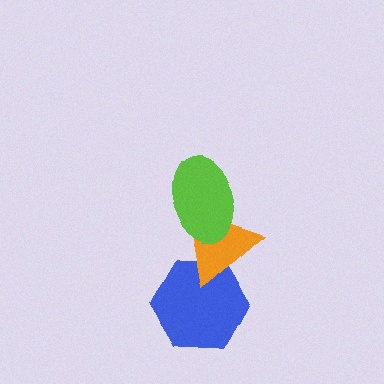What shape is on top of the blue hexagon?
The orange triangle is on top of the blue hexagon.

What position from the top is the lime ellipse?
The lime ellipse is 1st from the top.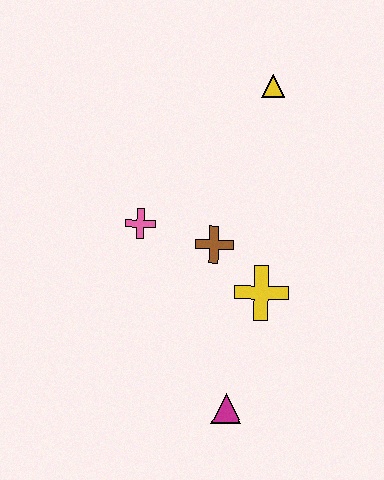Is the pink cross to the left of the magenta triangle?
Yes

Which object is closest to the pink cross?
The brown cross is closest to the pink cross.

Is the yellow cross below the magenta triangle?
No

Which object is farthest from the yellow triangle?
The magenta triangle is farthest from the yellow triangle.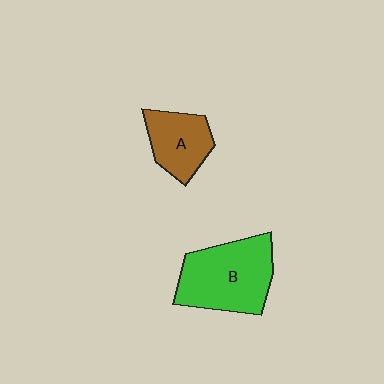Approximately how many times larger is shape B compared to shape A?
Approximately 1.7 times.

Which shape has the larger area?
Shape B (green).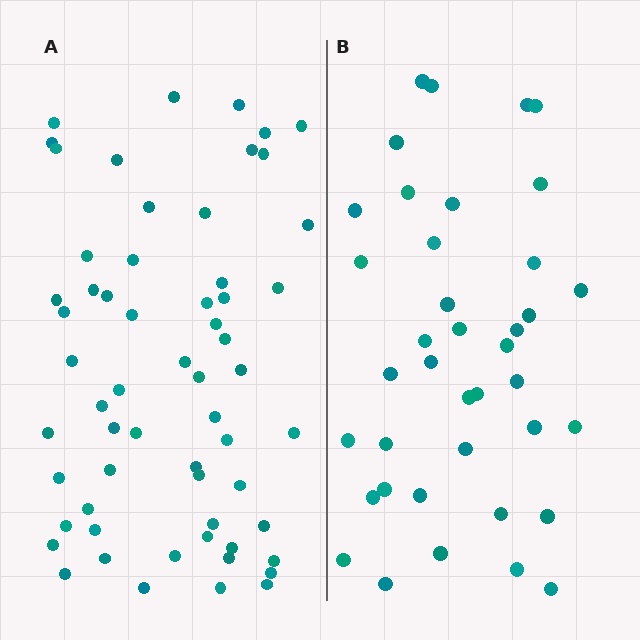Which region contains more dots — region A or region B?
Region A (the left region) has more dots.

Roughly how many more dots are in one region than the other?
Region A has approximately 20 more dots than region B.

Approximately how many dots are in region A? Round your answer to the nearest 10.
About 60 dots.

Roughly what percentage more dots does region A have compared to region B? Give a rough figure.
About 55% more.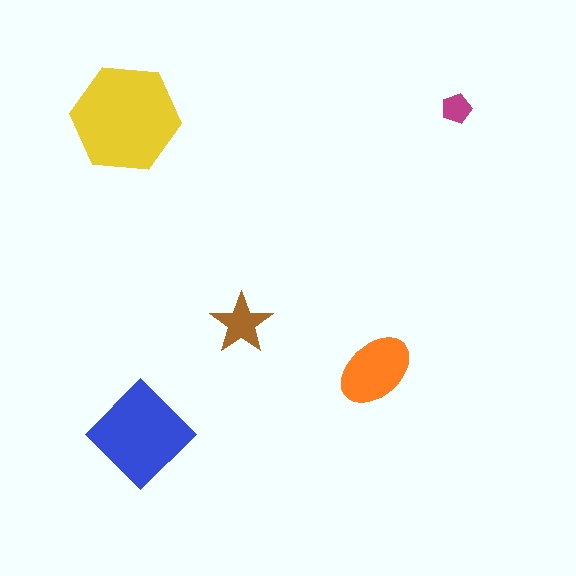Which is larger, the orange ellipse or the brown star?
The orange ellipse.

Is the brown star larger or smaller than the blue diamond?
Smaller.